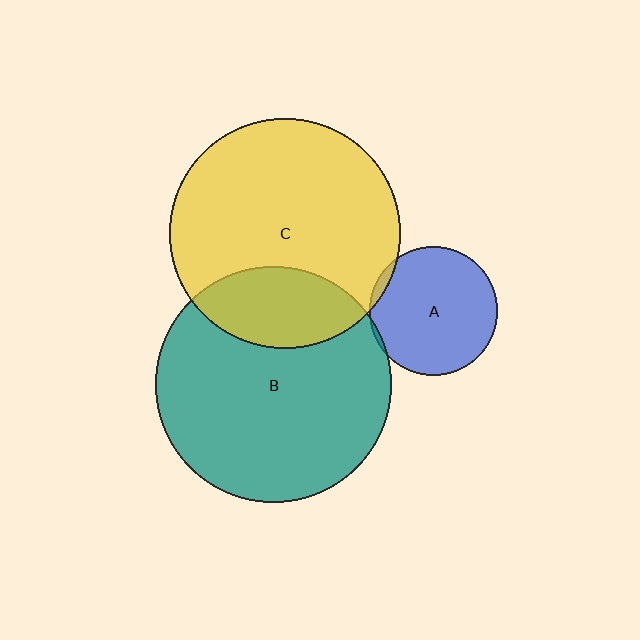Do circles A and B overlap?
Yes.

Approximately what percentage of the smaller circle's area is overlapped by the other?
Approximately 5%.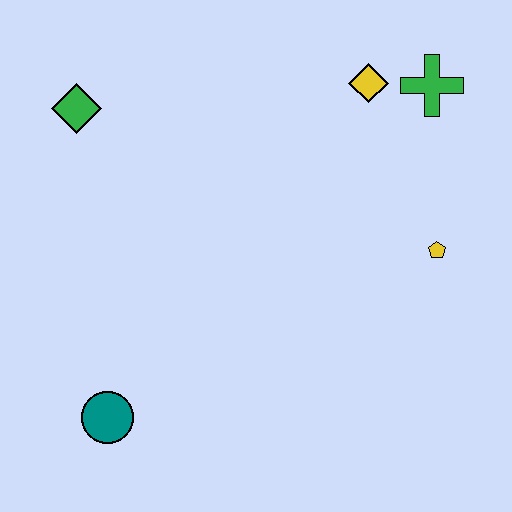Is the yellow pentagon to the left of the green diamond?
No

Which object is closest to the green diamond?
The yellow diamond is closest to the green diamond.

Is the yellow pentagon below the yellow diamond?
Yes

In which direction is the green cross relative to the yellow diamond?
The green cross is to the right of the yellow diamond.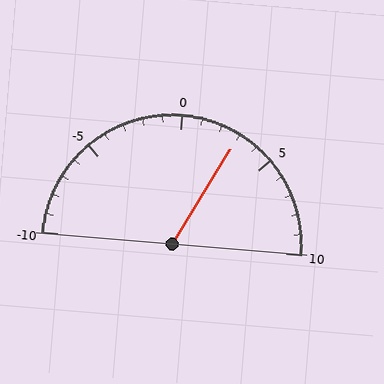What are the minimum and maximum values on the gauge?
The gauge ranges from -10 to 10.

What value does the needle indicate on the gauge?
The needle indicates approximately 3.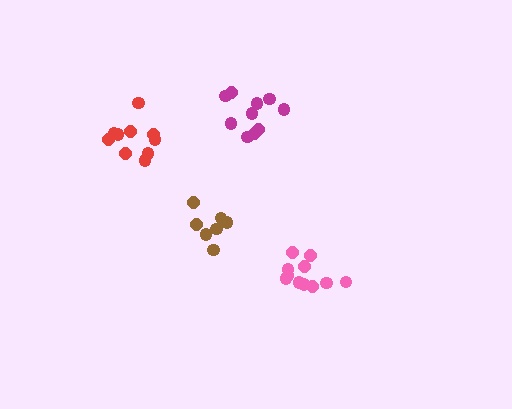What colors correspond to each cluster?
The clusters are colored: pink, brown, red, magenta.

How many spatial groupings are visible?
There are 4 spatial groupings.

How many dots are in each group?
Group 1: 11 dots, Group 2: 7 dots, Group 3: 10 dots, Group 4: 10 dots (38 total).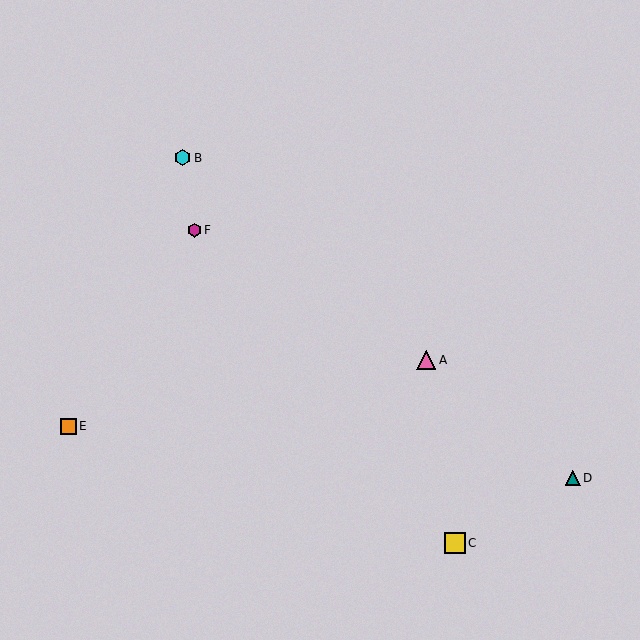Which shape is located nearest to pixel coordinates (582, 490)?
The teal triangle (labeled D) at (573, 478) is nearest to that location.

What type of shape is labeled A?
Shape A is a pink triangle.